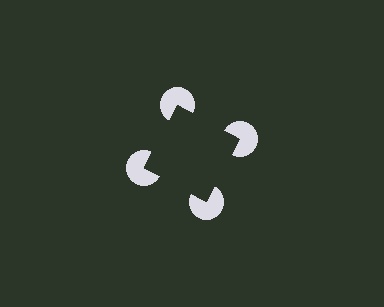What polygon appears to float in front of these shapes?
An illusory square — its edges are inferred from the aligned wedge cuts in the pac-man discs, not physically drawn.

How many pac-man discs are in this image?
There are 4 — one at each vertex of the illusory square.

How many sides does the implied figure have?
4 sides.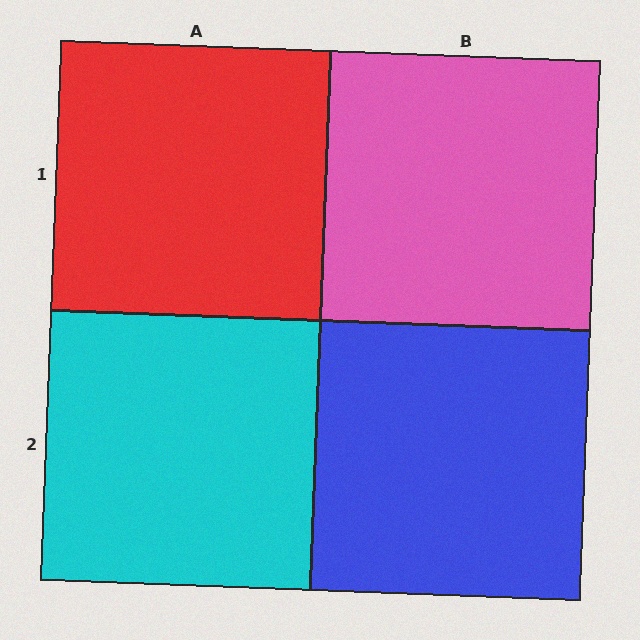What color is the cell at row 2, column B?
Blue.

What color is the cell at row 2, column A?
Cyan.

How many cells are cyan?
1 cell is cyan.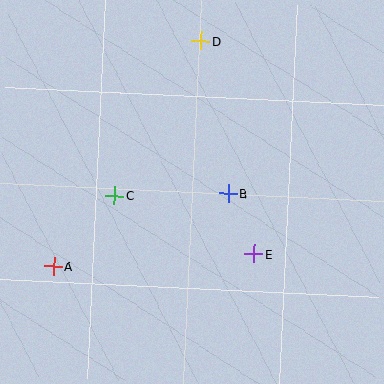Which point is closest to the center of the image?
Point B at (228, 194) is closest to the center.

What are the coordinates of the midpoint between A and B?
The midpoint between A and B is at (141, 230).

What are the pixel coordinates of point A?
Point A is at (54, 266).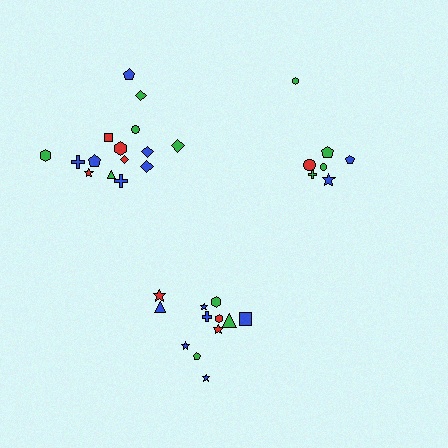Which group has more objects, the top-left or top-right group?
The top-left group.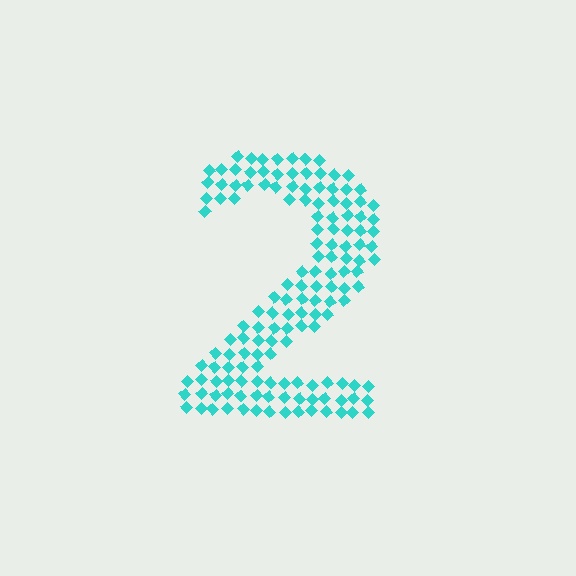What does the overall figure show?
The overall figure shows the digit 2.